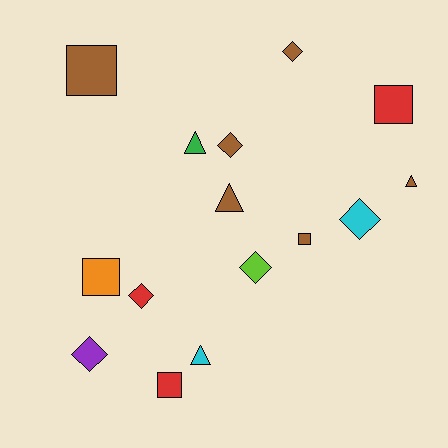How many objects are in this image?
There are 15 objects.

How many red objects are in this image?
There are 3 red objects.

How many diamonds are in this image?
There are 6 diamonds.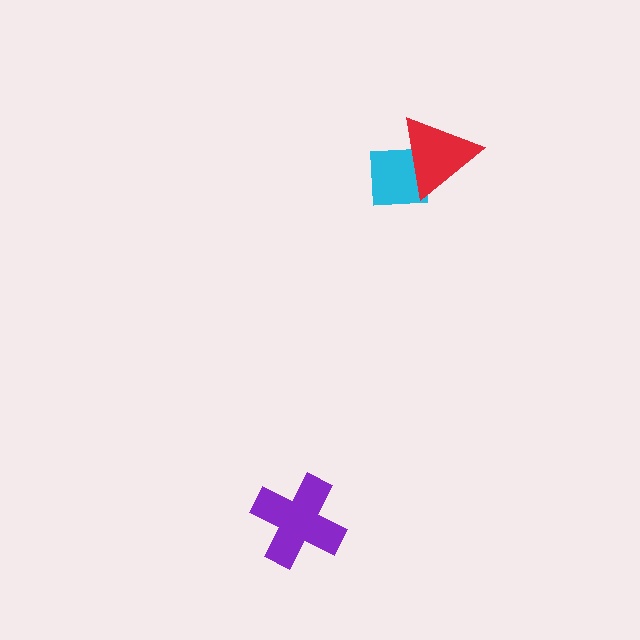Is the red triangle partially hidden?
No, no other shape covers it.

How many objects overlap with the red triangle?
1 object overlaps with the red triangle.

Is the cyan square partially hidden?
Yes, it is partially covered by another shape.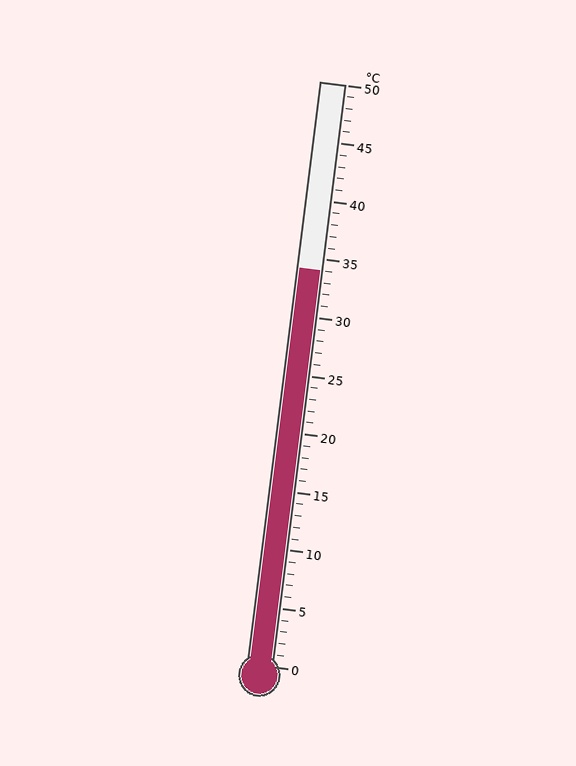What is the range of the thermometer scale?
The thermometer scale ranges from 0°C to 50°C.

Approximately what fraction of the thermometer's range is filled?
The thermometer is filled to approximately 70% of its range.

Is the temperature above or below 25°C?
The temperature is above 25°C.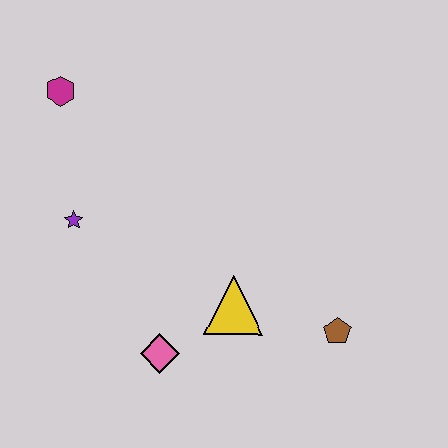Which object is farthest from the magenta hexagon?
The brown pentagon is farthest from the magenta hexagon.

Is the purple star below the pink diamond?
No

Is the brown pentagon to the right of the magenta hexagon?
Yes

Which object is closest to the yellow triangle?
The pink diamond is closest to the yellow triangle.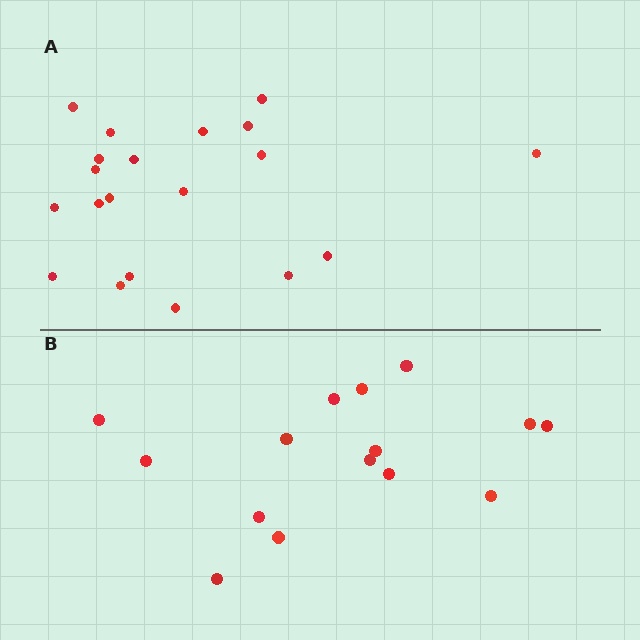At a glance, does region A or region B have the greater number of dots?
Region A (the top region) has more dots.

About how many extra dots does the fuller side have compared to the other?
Region A has about 5 more dots than region B.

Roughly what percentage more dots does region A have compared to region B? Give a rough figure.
About 35% more.